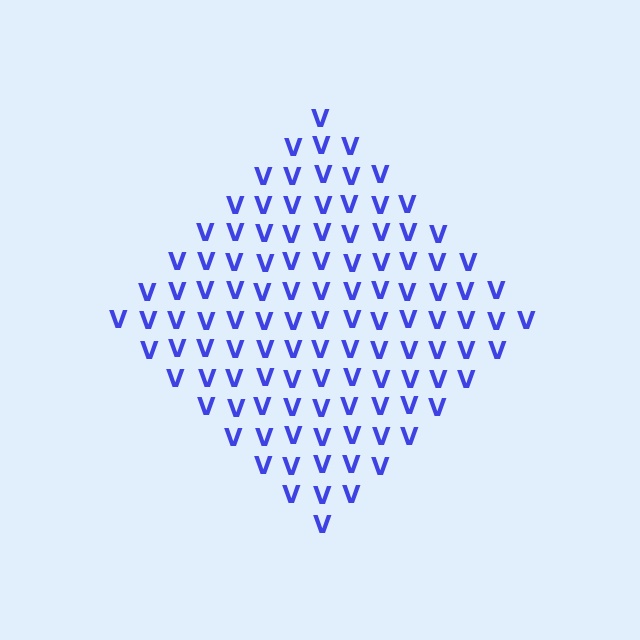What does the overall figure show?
The overall figure shows a diamond.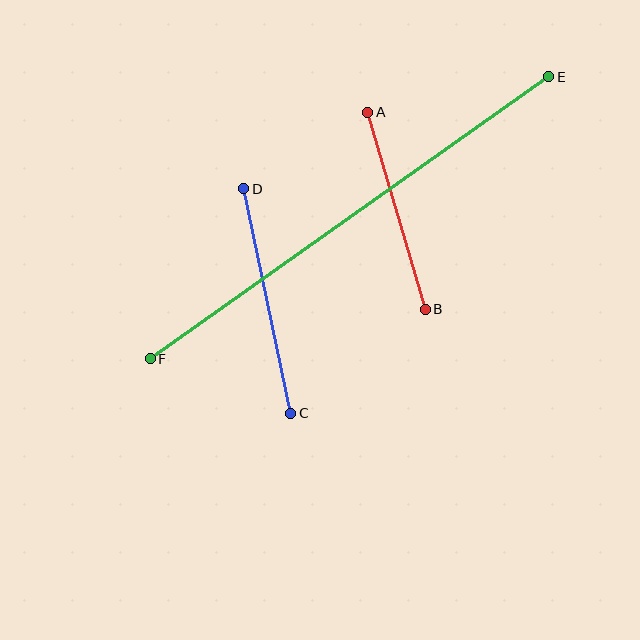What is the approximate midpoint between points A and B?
The midpoint is at approximately (397, 211) pixels.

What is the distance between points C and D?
The distance is approximately 229 pixels.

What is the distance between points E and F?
The distance is approximately 488 pixels.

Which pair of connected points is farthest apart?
Points E and F are farthest apart.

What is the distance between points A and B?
The distance is approximately 205 pixels.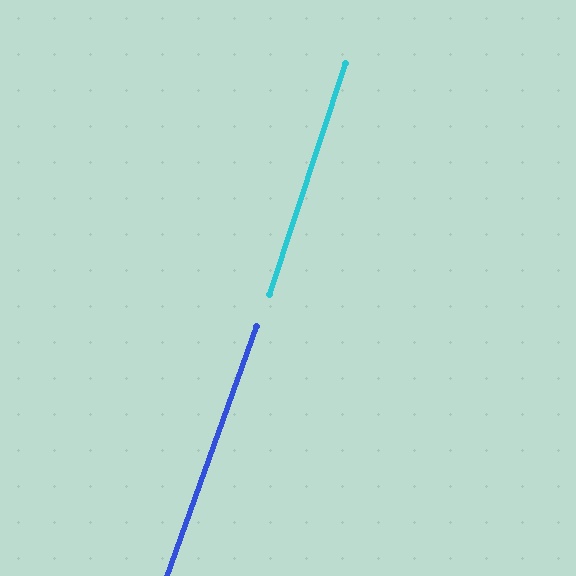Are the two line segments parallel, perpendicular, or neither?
Parallel — their directions differ by only 1.5°.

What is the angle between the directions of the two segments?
Approximately 2 degrees.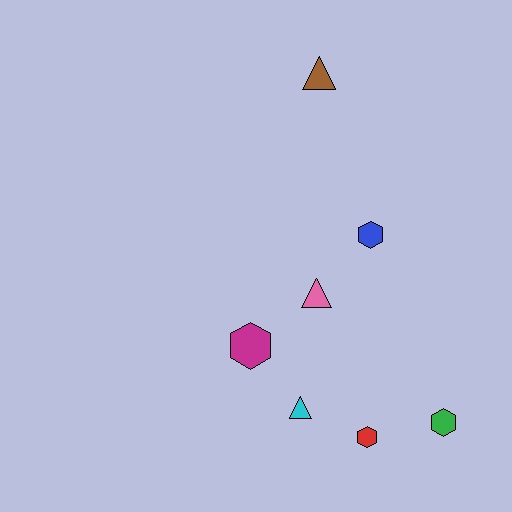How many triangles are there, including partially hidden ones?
There are 3 triangles.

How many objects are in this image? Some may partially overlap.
There are 7 objects.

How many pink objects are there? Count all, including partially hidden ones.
There is 1 pink object.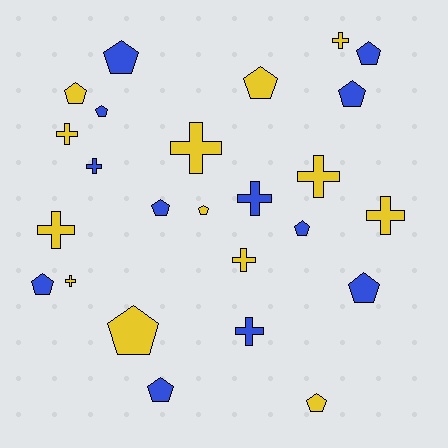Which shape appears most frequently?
Pentagon, with 14 objects.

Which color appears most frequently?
Yellow, with 13 objects.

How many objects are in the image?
There are 25 objects.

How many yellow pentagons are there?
There are 5 yellow pentagons.